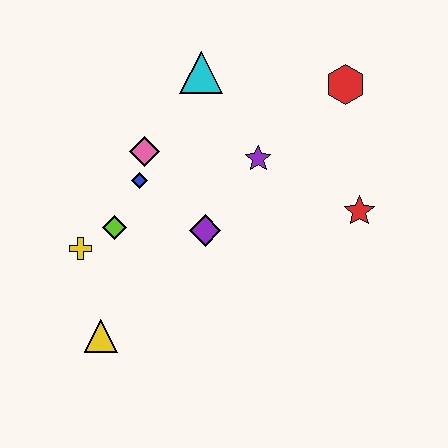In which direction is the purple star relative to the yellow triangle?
The purple star is above the yellow triangle.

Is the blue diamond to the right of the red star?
No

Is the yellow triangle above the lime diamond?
No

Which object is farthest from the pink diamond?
The red star is farthest from the pink diamond.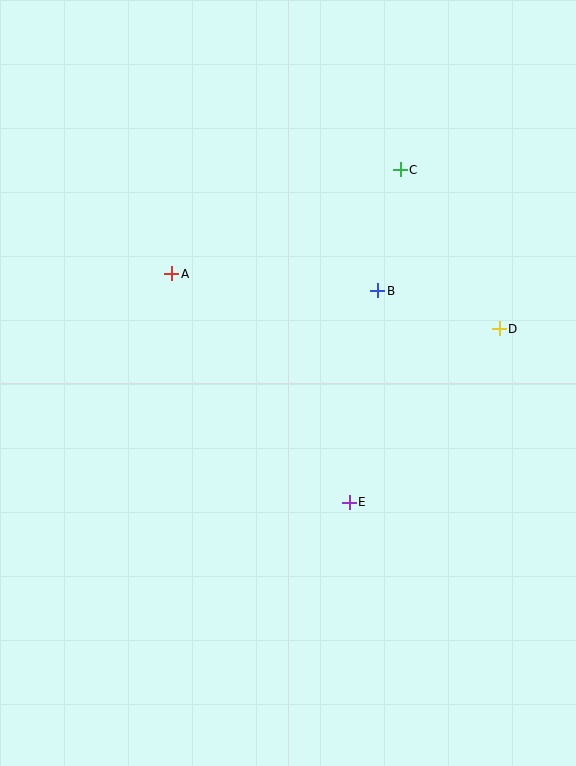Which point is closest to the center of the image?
Point B at (378, 291) is closest to the center.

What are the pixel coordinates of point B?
Point B is at (378, 291).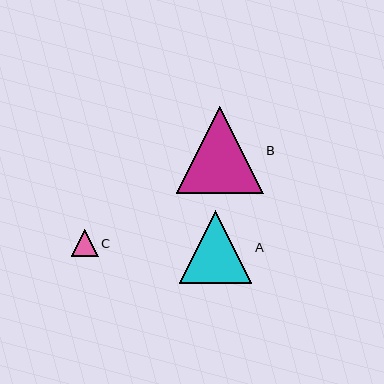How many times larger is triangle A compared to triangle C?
Triangle A is approximately 2.7 times the size of triangle C.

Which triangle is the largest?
Triangle B is the largest with a size of approximately 87 pixels.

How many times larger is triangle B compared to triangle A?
Triangle B is approximately 1.2 times the size of triangle A.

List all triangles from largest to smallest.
From largest to smallest: B, A, C.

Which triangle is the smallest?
Triangle C is the smallest with a size of approximately 27 pixels.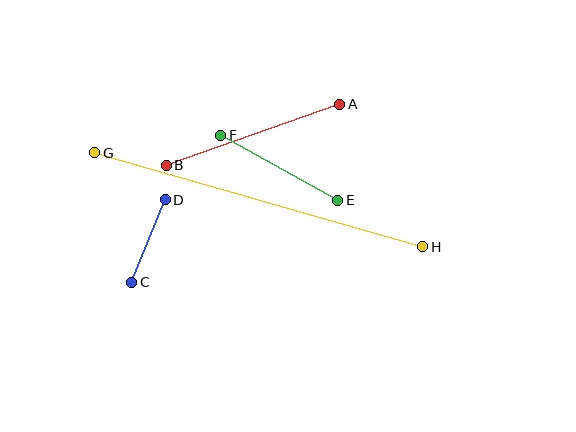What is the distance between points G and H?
The distance is approximately 341 pixels.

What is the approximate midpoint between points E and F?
The midpoint is at approximately (279, 168) pixels.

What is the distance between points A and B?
The distance is approximately 184 pixels.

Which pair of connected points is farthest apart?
Points G and H are farthest apart.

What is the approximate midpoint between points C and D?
The midpoint is at approximately (148, 241) pixels.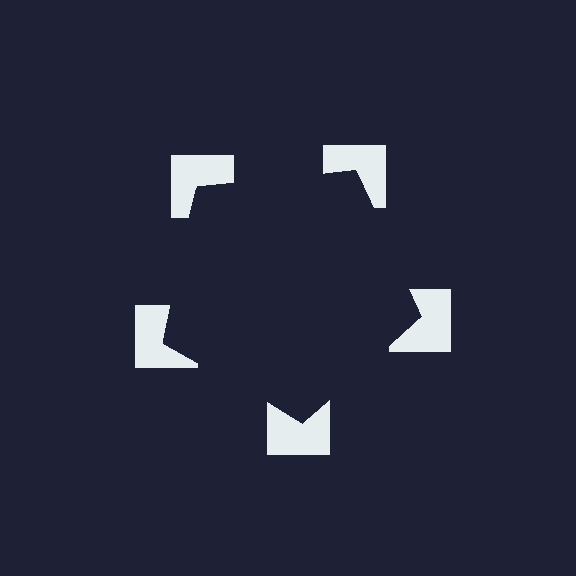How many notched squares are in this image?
There are 5 — one at each vertex of the illusory pentagon.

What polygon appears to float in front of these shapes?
An illusory pentagon — its edges are inferred from the aligned wedge cuts in the notched squares, not physically drawn.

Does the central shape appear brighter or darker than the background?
It typically appears slightly darker than the background, even though no actual brightness change is drawn.